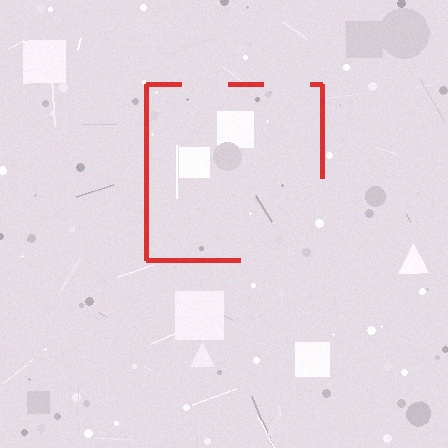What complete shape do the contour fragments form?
The contour fragments form a square.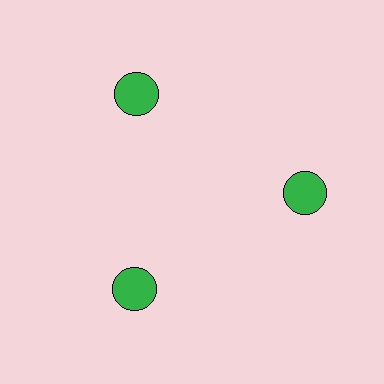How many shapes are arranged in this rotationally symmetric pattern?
There are 3 shapes, arranged in 3 groups of 1.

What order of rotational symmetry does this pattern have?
This pattern has 3-fold rotational symmetry.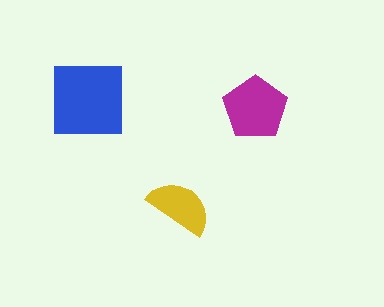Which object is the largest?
The blue square.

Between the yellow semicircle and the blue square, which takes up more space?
The blue square.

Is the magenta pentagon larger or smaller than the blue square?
Smaller.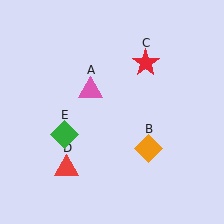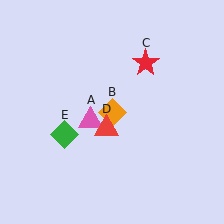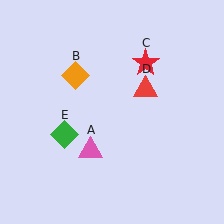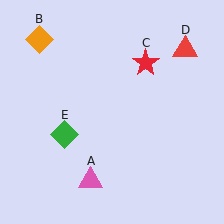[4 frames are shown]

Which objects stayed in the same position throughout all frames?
Red star (object C) and green diamond (object E) remained stationary.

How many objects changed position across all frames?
3 objects changed position: pink triangle (object A), orange diamond (object B), red triangle (object D).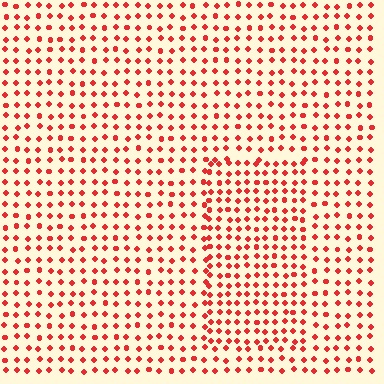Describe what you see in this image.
The image contains small red elements arranged at two different densities. A rectangle-shaped region is visible where the elements are more densely packed than the surrounding area.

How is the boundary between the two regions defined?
The boundary is defined by a change in element density (approximately 1.4x ratio). All elements are the same color, size, and shape.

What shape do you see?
I see a rectangle.